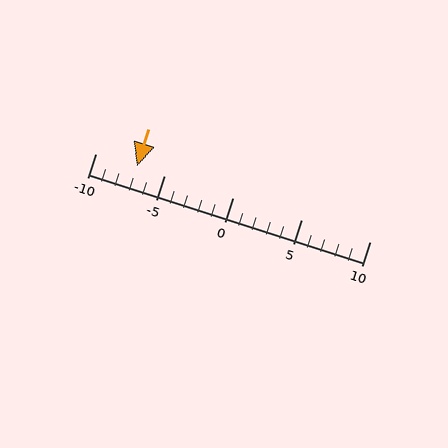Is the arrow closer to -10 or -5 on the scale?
The arrow is closer to -5.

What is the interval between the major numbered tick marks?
The major tick marks are spaced 5 units apart.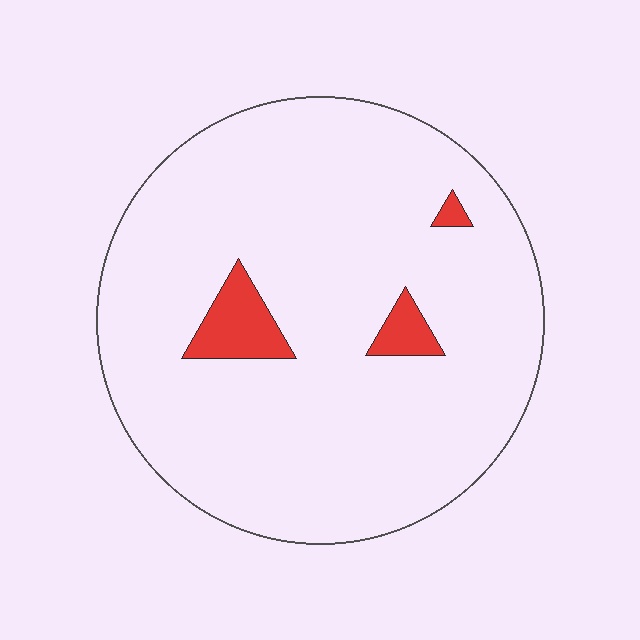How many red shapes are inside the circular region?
3.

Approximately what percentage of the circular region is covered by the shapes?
Approximately 5%.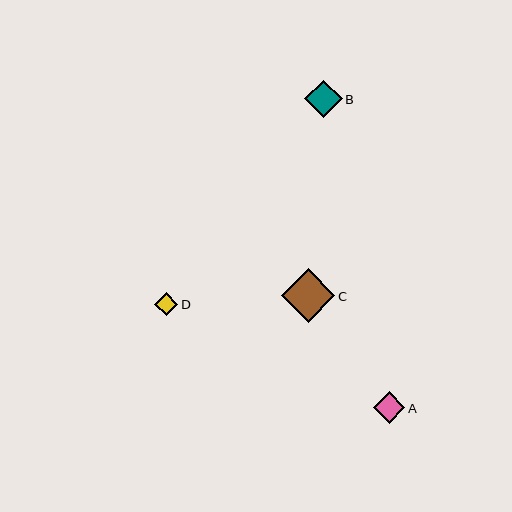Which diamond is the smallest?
Diamond D is the smallest with a size of approximately 23 pixels.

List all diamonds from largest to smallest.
From largest to smallest: C, B, A, D.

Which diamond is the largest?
Diamond C is the largest with a size of approximately 54 pixels.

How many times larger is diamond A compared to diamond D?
Diamond A is approximately 1.4 times the size of diamond D.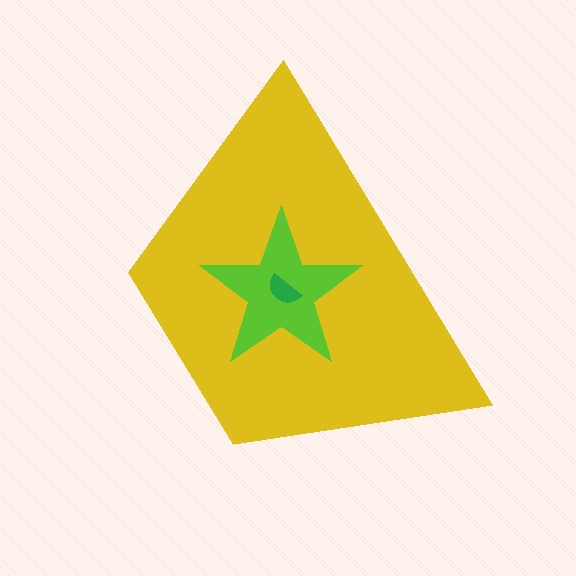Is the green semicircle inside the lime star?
Yes.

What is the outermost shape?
The yellow trapezoid.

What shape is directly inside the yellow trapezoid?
The lime star.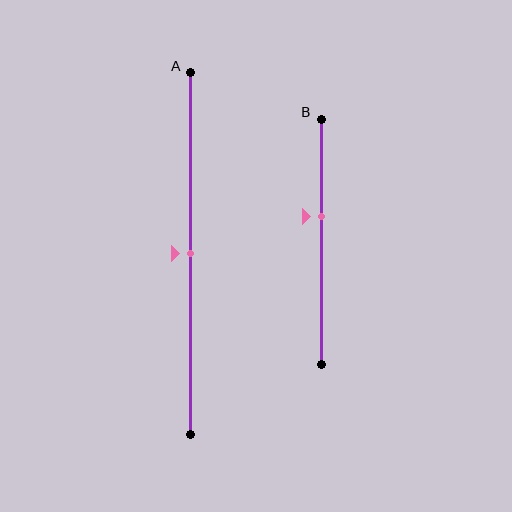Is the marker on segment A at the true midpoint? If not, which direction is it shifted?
Yes, the marker on segment A is at the true midpoint.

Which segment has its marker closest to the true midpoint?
Segment A has its marker closest to the true midpoint.